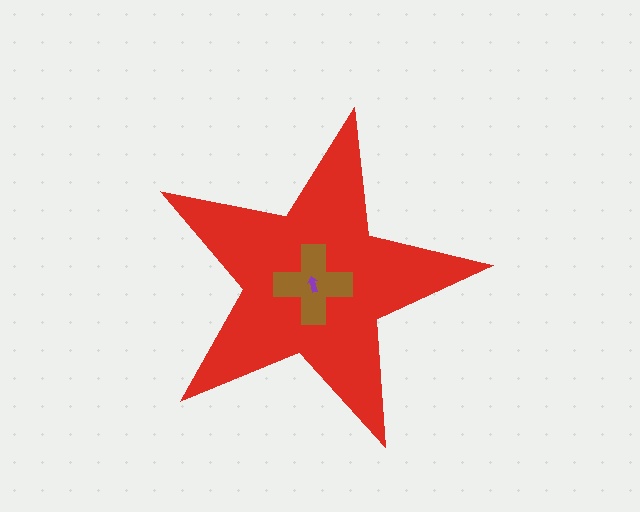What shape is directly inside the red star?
The brown cross.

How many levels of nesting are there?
3.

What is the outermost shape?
The red star.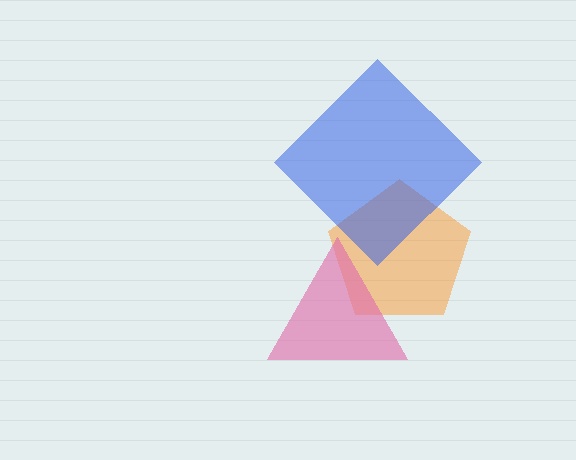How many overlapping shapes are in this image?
There are 3 overlapping shapes in the image.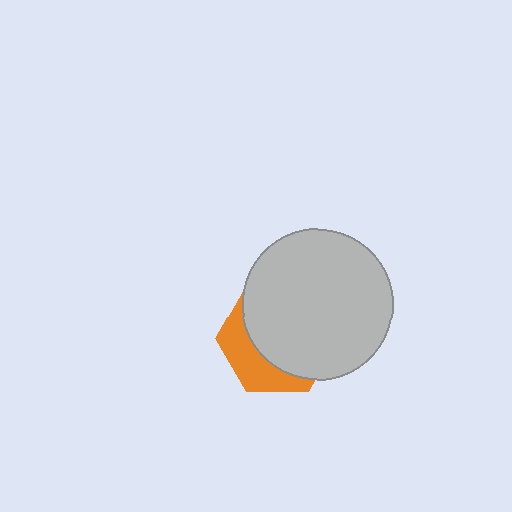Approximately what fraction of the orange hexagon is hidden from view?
Roughly 68% of the orange hexagon is hidden behind the light gray circle.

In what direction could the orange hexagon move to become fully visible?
The orange hexagon could move toward the lower-left. That would shift it out from behind the light gray circle entirely.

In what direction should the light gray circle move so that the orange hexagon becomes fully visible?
The light gray circle should move toward the upper-right. That is the shortest direction to clear the overlap and leave the orange hexagon fully visible.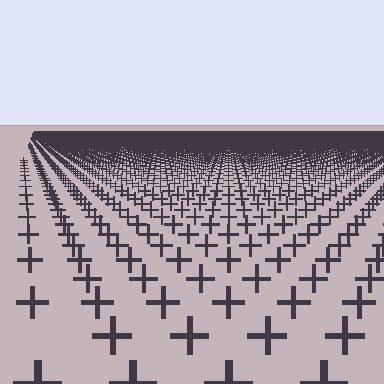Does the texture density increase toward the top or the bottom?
Density increases toward the top.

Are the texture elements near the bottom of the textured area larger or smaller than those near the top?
Larger. Near the bottom, elements are closer to the viewer and appear at a bigger on-screen size.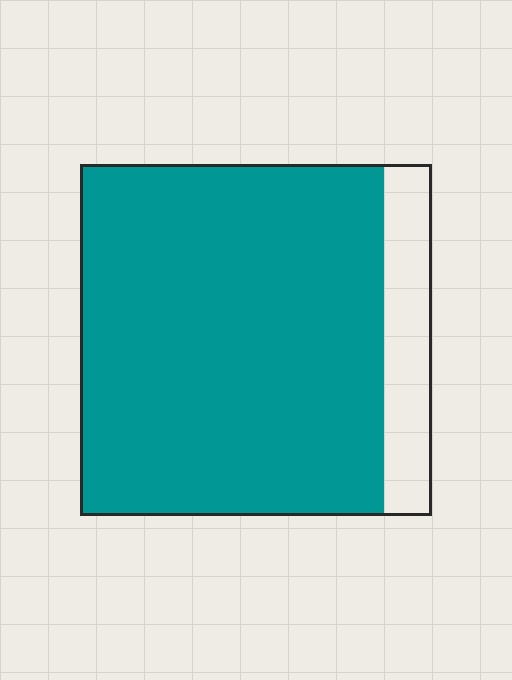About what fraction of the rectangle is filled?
About seven eighths (7/8).